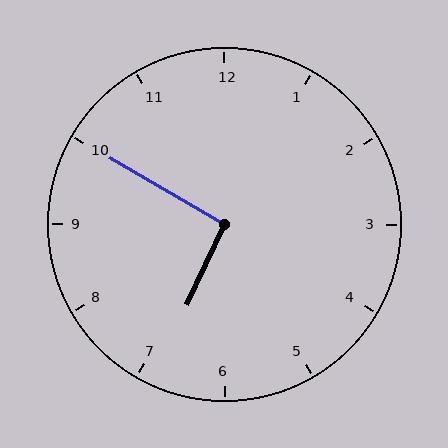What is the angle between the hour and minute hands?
Approximately 95 degrees.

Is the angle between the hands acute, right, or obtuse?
It is right.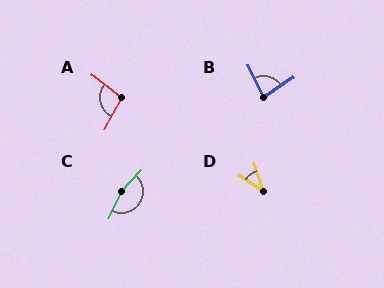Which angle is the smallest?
D, at approximately 38 degrees.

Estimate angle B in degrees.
Approximately 82 degrees.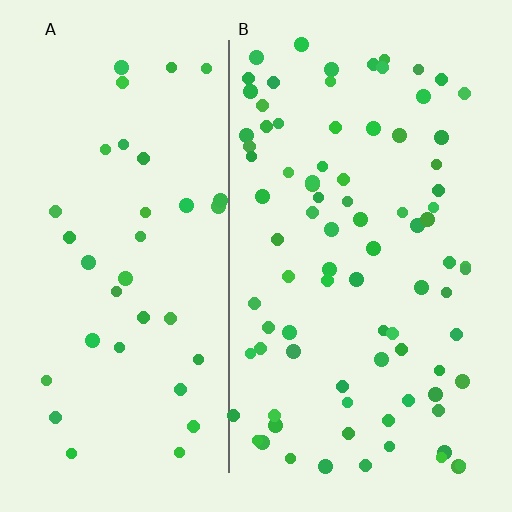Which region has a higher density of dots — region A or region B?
B (the right).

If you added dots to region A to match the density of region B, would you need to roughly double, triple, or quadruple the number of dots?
Approximately double.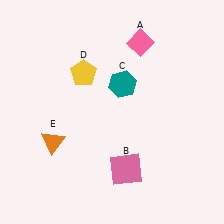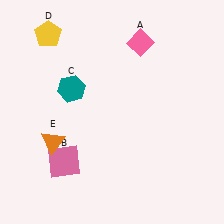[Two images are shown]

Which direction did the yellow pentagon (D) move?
The yellow pentagon (D) moved up.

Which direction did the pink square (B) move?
The pink square (B) moved left.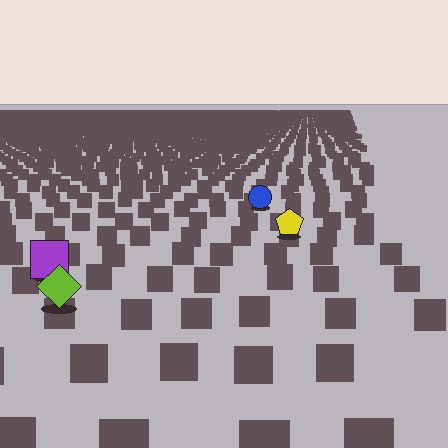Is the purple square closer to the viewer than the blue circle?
Yes. The purple square is closer — you can tell from the texture gradient: the ground texture is coarser near it.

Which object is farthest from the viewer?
The blue circle is farthest from the viewer. It appears smaller and the ground texture around it is denser.